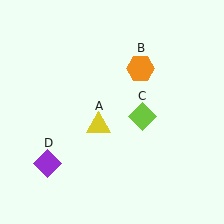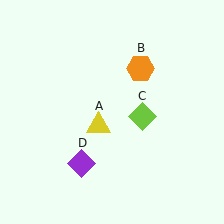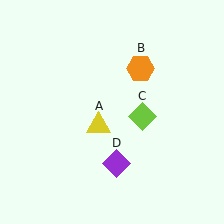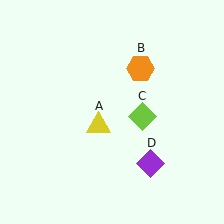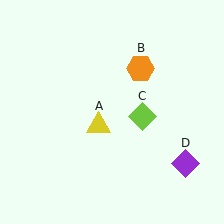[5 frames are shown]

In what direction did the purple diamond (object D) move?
The purple diamond (object D) moved right.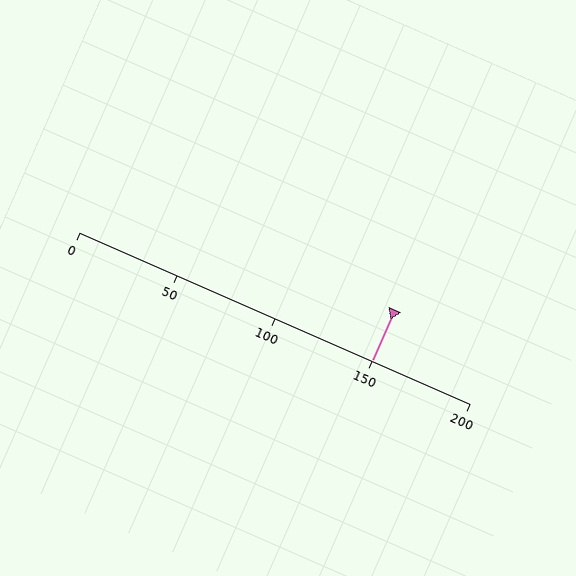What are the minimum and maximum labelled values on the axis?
The axis runs from 0 to 200.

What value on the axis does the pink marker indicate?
The marker indicates approximately 150.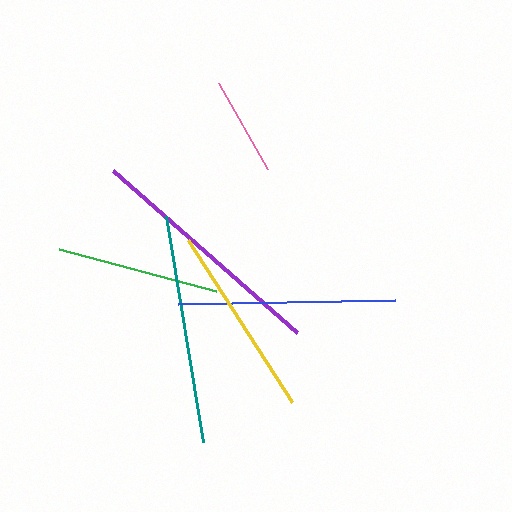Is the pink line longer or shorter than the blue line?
The blue line is longer than the pink line.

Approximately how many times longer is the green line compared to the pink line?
The green line is approximately 1.6 times the length of the pink line.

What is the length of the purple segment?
The purple segment is approximately 246 pixels long.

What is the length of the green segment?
The green segment is approximately 163 pixels long.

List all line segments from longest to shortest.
From longest to shortest: purple, teal, blue, yellow, green, pink.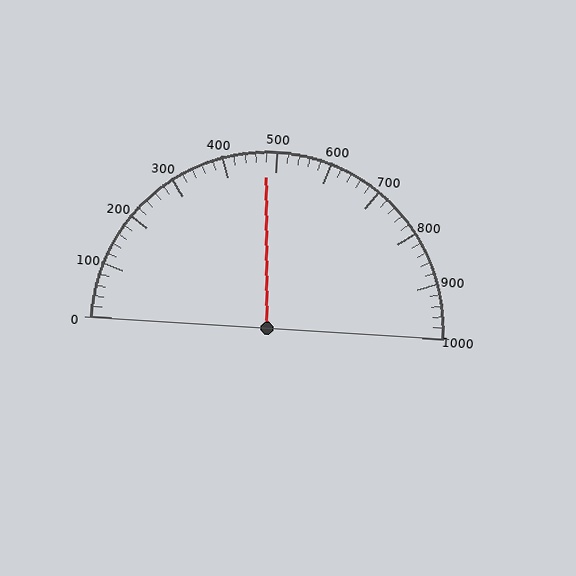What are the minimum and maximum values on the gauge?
The gauge ranges from 0 to 1000.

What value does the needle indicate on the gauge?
The needle indicates approximately 480.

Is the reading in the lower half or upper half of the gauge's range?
The reading is in the lower half of the range (0 to 1000).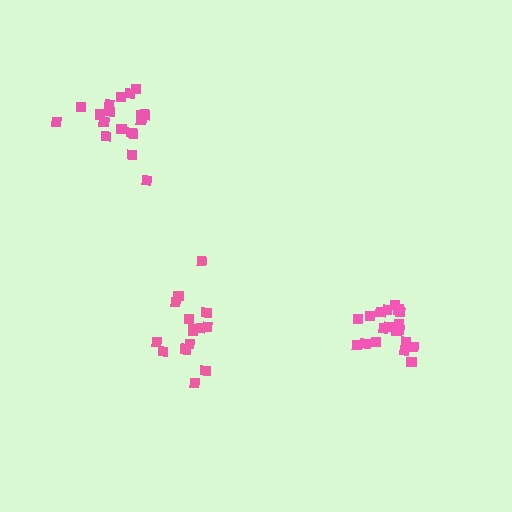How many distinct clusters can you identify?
There are 3 distinct clusters.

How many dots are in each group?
Group 1: 15 dots, Group 2: 18 dots, Group 3: 19 dots (52 total).